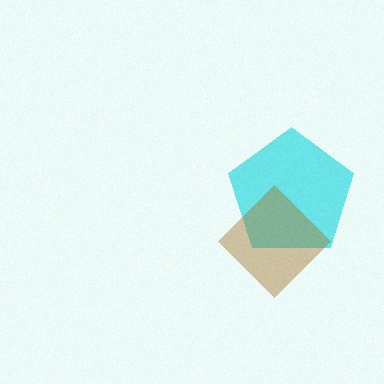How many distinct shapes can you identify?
There are 2 distinct shapes: a cyan pentagon, a brown diamond.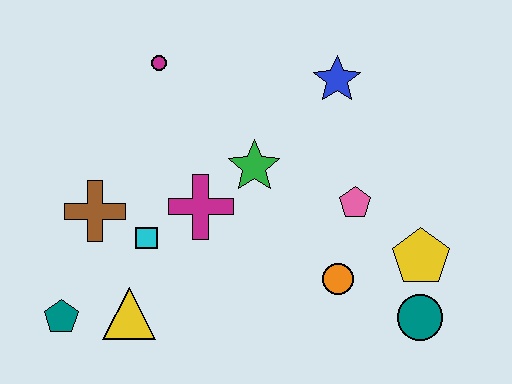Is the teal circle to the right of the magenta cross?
Yes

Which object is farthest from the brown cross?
The teal circle is farthest from the brown cross.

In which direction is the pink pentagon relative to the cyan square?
The pink pentagon is to the right of the cyan square.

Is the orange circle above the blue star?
No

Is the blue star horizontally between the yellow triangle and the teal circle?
Yes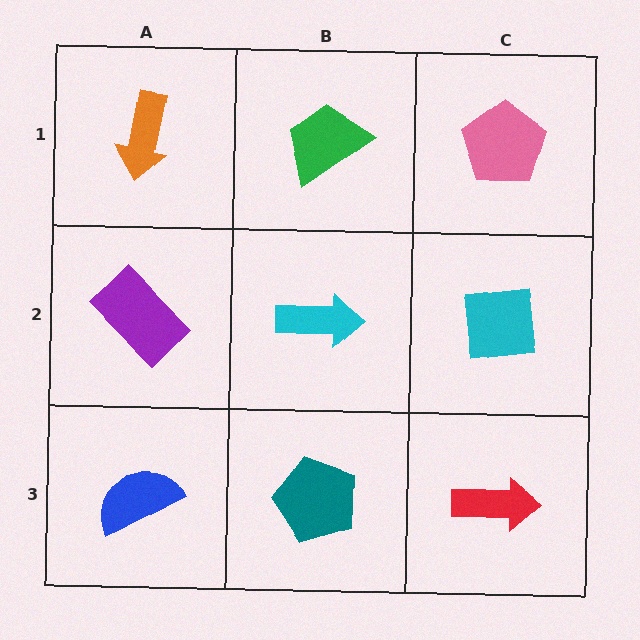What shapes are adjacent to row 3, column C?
A cyan square (row 2, column C), a teal pentagon (row 3, column B).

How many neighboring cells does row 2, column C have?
3.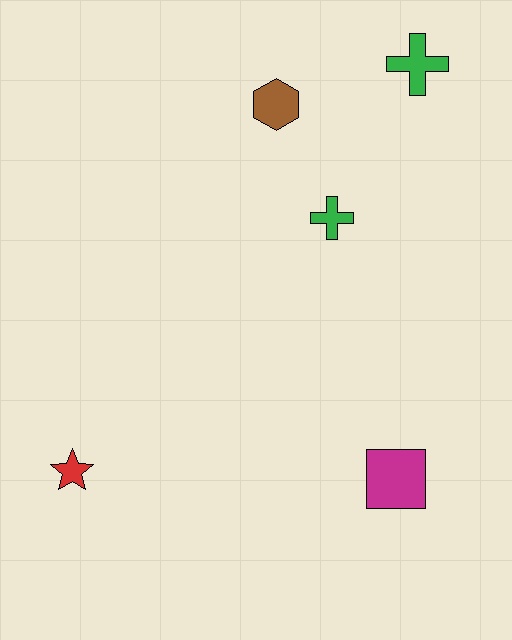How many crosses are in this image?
There are 2 crosses.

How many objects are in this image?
There are 5 objects.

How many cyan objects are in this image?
There are no cyan objects.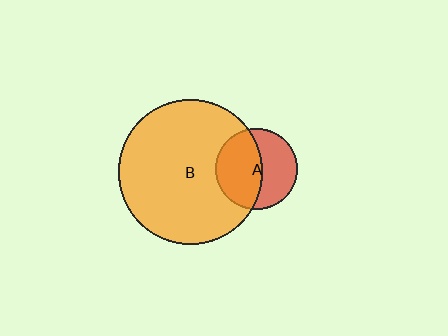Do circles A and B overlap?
Yes.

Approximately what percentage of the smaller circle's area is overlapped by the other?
Approximately 55%.